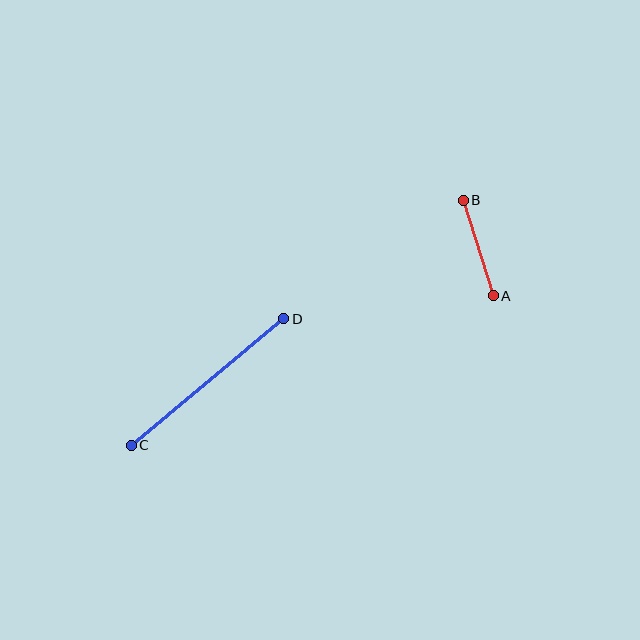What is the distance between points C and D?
The distance is approximately 198 pixels.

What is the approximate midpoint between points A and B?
The midpoint is at approximately (478, 248) pixels.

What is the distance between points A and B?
The distance is approximately 100 pixels.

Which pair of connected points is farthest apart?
Points C and D are farthest apart.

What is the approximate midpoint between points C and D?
The midpoint is at approximately (207, 382) pixels.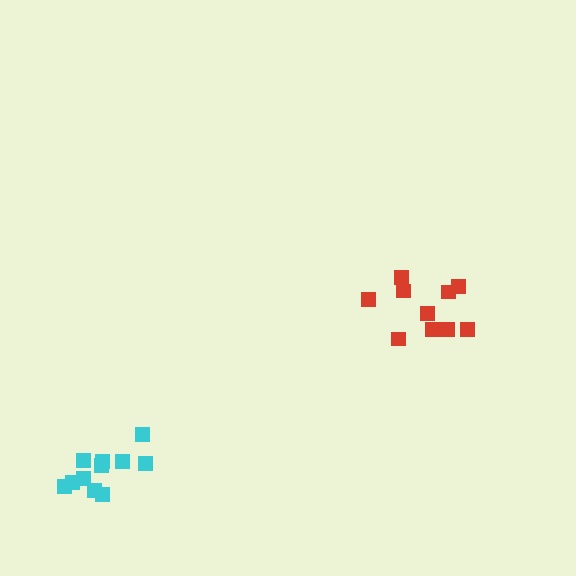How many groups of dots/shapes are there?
There are 2 groups.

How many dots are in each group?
Group 1: 11 dots, Group 2: 10 dots (21 total).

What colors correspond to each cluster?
The clusters are colored: cyan, red.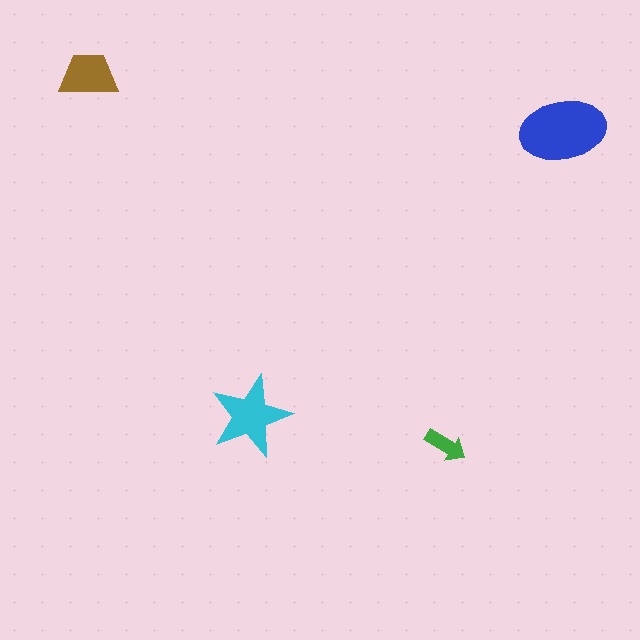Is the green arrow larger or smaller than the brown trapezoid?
Smaller.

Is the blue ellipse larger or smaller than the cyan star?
Larger.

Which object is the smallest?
The green arrow.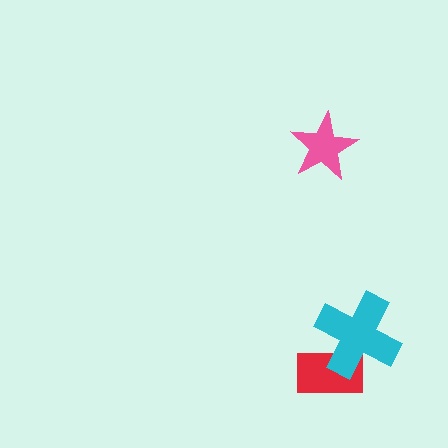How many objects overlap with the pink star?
0 objects overlap with the pink star.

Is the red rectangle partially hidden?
Yes, it is partially covered by another shape.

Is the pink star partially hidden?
No, no other shape covers it.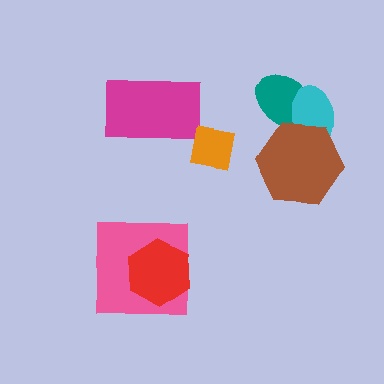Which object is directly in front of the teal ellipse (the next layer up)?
The cyan ellipse is directly in front of the teal ellipse.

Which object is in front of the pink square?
The red hexagon is in front of the pink square.